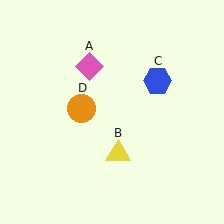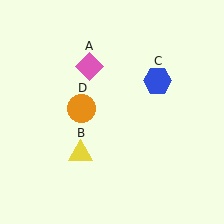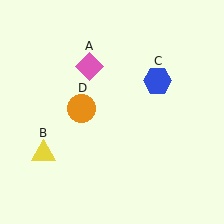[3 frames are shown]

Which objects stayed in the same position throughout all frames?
Pink diamond (object A) and blue hexagon (object C) and orange circle (object D) remained stationary.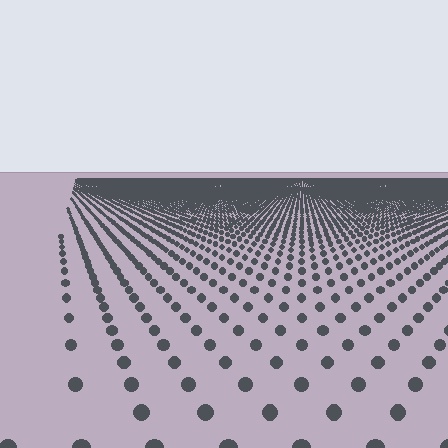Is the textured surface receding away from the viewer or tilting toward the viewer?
The surface is receding away from the viewer. Texture elements get smaller and denser toward the top.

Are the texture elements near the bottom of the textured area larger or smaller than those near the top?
Larger. Near the bottom, elements are closer to the viewer and appear at a bigger on-screen size.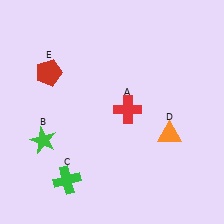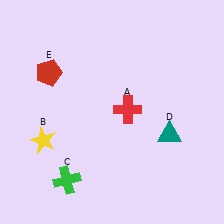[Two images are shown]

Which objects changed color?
B changed from green to yellow. D changed from orange to teal.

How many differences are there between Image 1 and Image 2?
There are 2 differences between the two images.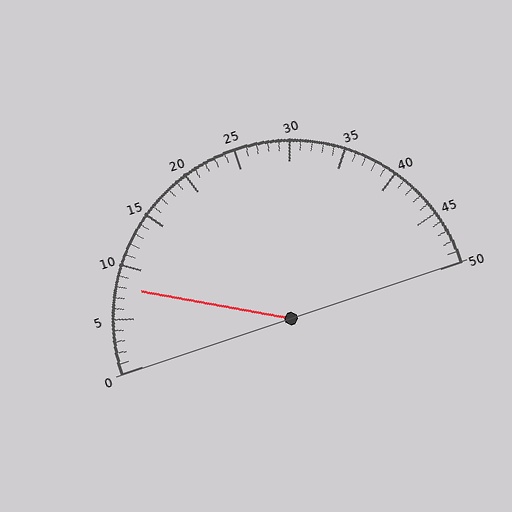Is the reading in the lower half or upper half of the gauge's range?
The reading is in the lower half of the range (0 to 50).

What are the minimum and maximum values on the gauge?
The gauge ranges from 0 to 50.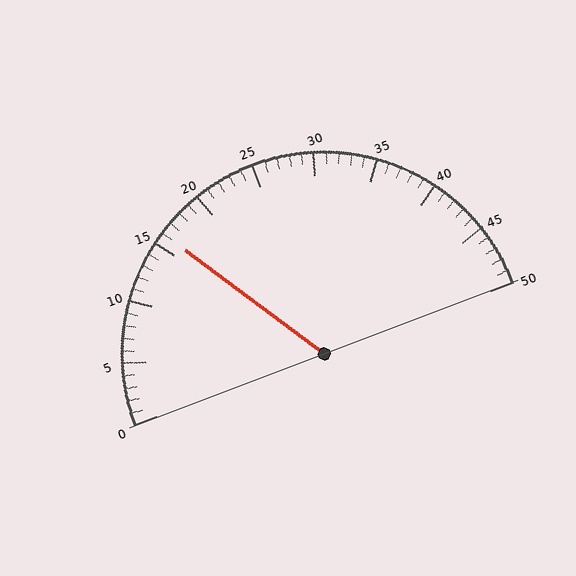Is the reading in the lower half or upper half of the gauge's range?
The reading is in the lower half of the range (0 to 50).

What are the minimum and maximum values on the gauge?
The gauge ranges from 0 to 50.